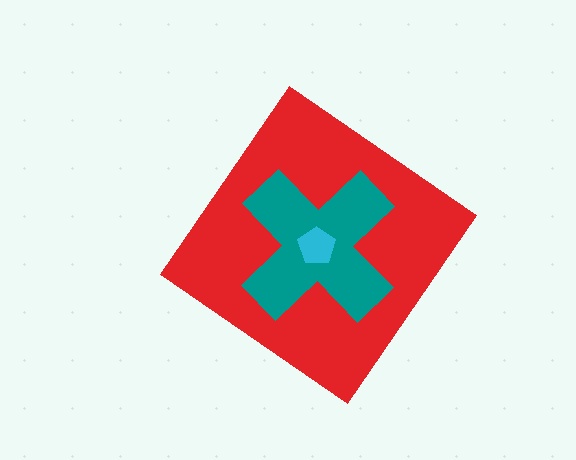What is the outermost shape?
The red diamond.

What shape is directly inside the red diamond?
The teal cross.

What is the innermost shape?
The cyan pentagon.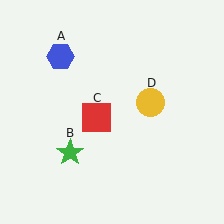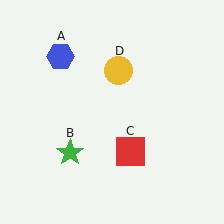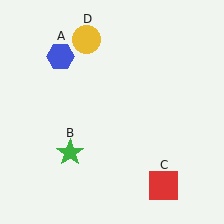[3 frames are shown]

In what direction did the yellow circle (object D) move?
The yellow circle (object D) moved up and to the left.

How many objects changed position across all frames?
2 objects changed position: red square (object C), yellow circle (object D).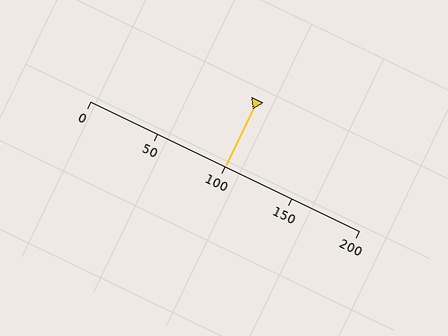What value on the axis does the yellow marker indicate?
The marker indicates approximately 100.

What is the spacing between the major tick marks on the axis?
The major ticks are spaced 50 apart.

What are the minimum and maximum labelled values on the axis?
The axis runs from 0 to 200.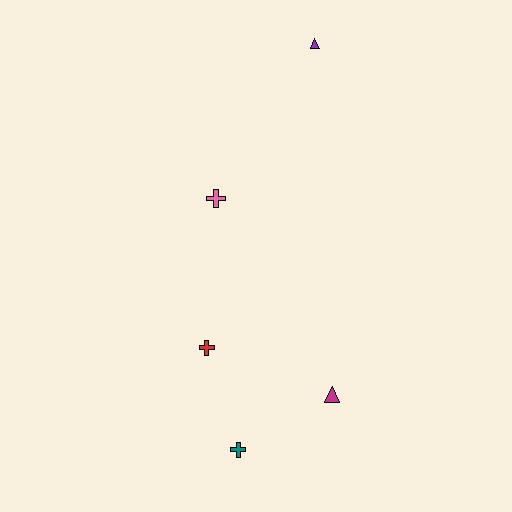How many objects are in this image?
There are 5 objects.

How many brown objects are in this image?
There are no brown objects.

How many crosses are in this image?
There are 3 crosses.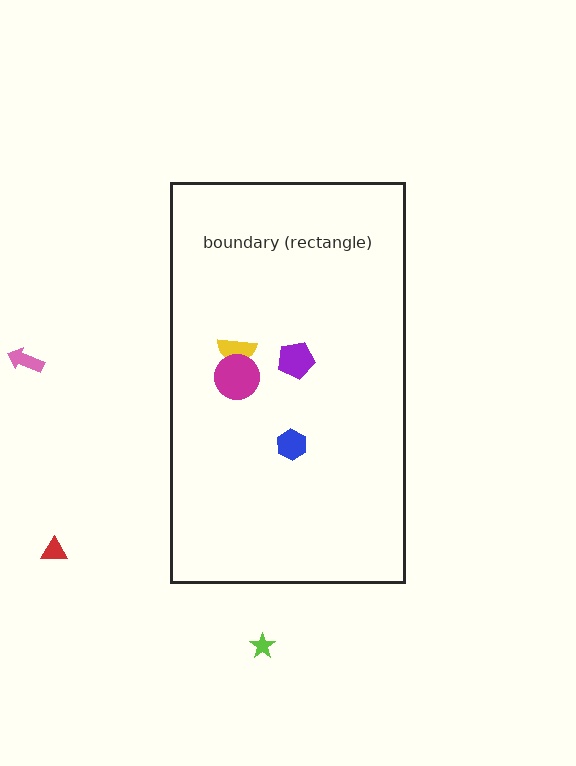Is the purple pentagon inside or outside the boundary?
Inside.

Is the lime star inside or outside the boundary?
Outside.